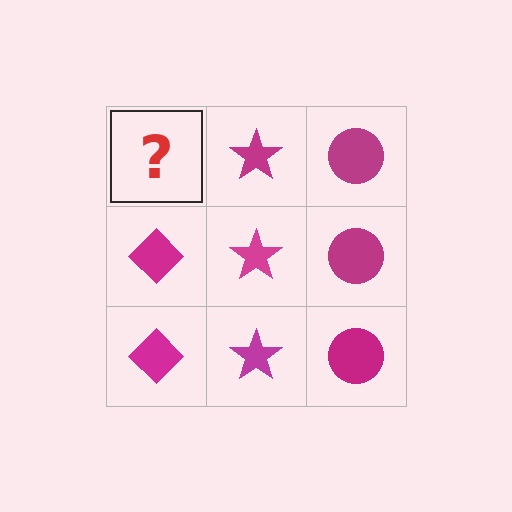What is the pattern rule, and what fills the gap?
The rule is that each column has a consistent shape. The gap should be filled with a magenta diamond.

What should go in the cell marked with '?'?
The missing cell should contain a magenta diamond.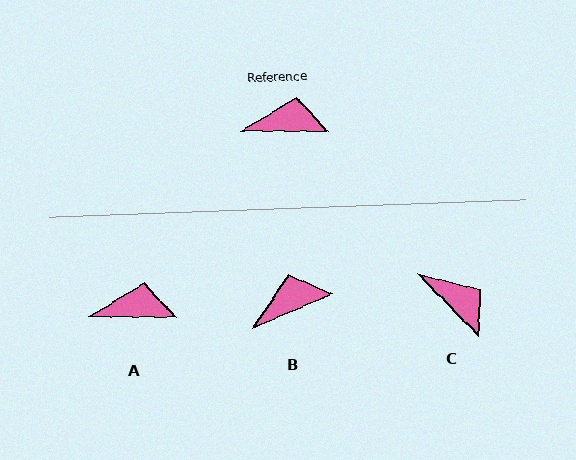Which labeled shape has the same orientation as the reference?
A.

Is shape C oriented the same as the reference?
No, it is off by about 45 degrees.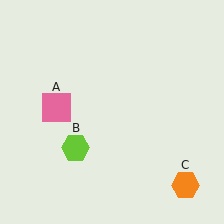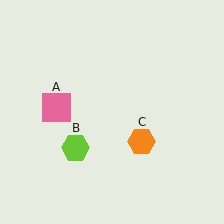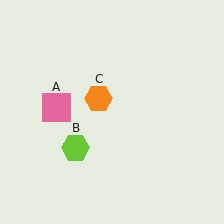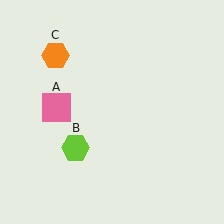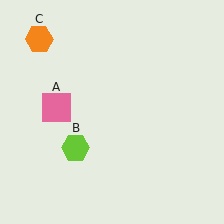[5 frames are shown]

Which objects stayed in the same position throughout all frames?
Pink square (object A) and lime hexagon (object B) remained stationary.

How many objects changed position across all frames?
1 object changed position: orange hexagon (object C).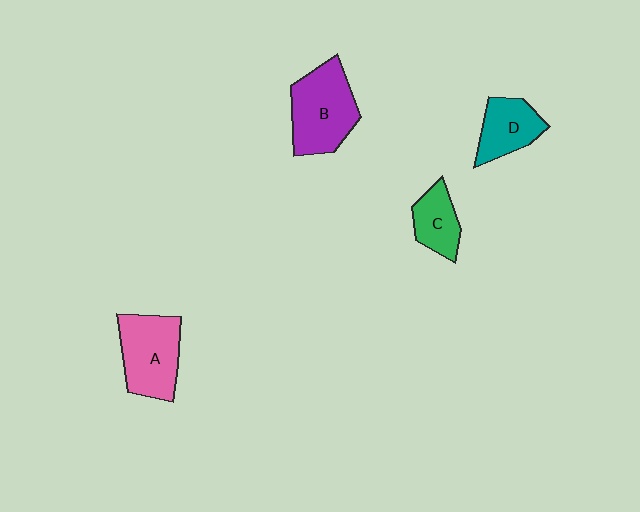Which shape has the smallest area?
Shape C (green).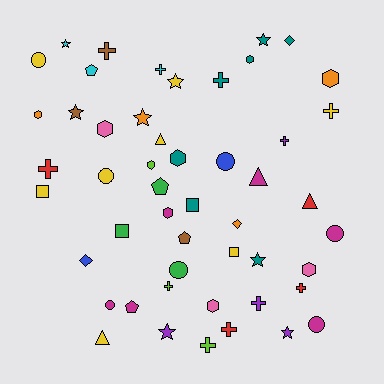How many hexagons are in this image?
There are 9 hexagons.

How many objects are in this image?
There are 50 objects.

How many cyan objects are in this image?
There are 3 cyan objects.